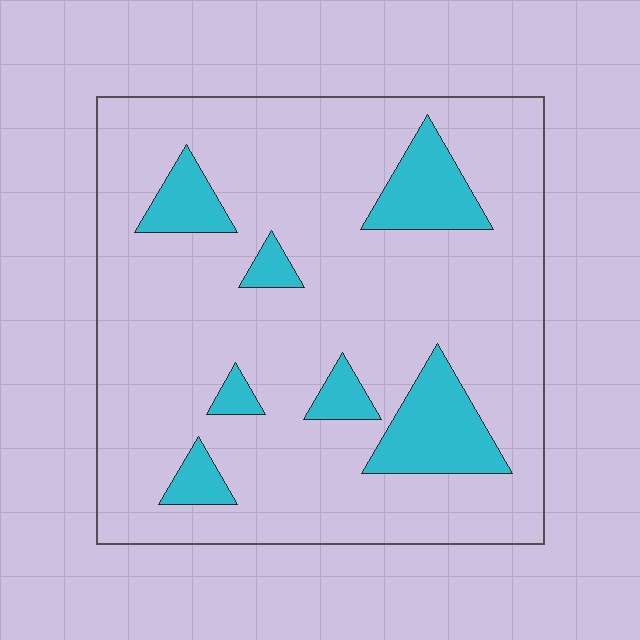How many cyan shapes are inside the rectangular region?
7.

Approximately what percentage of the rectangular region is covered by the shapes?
Approximately 15%.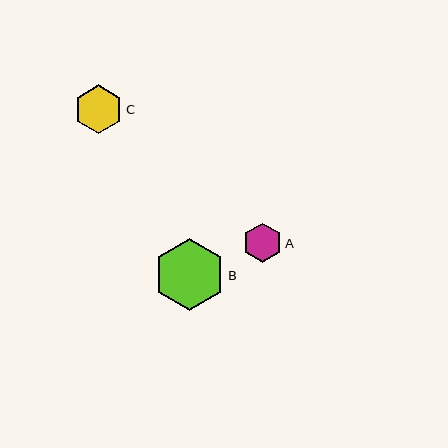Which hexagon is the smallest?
Hexagon A is the smallest with a size of approximately 39 pixels.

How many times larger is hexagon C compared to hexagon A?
Hexagon C is approximately 1.2 times the size of hexagon A.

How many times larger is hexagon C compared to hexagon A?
Hexagon C is approximately 1.2 times the size of hexagon A.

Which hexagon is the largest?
Hexagon B is the largest with a size of approximately 72 pixels.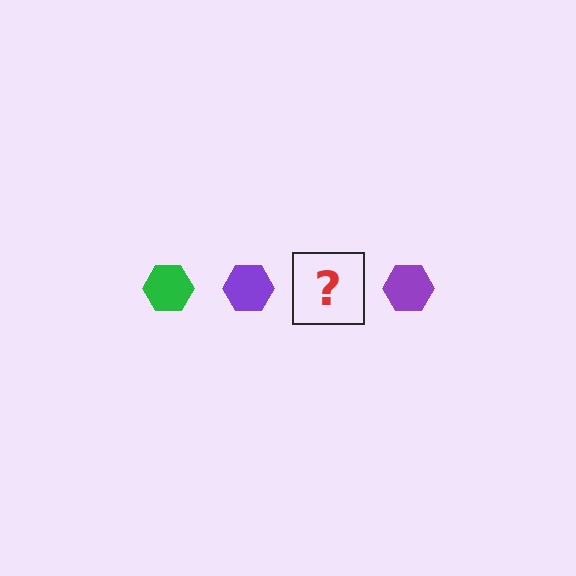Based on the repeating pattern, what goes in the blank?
The blank should be a green hexagon.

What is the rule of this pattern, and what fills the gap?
The rule is that the pattern cycles through green, purple hexagons. The gap should be filled with a green hexagon.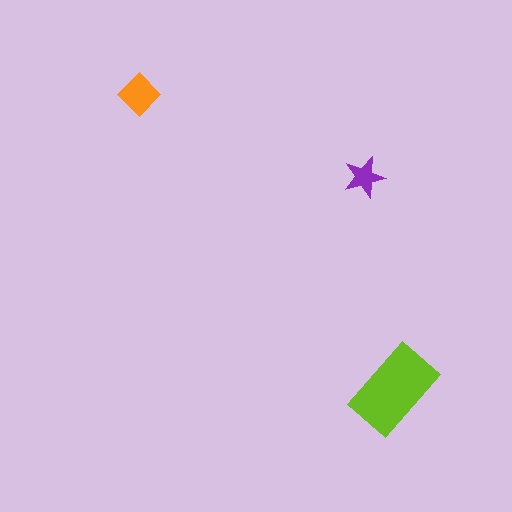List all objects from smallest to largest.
The purple star, the orange diamond, the lime rectangle.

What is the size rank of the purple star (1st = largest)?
3rd.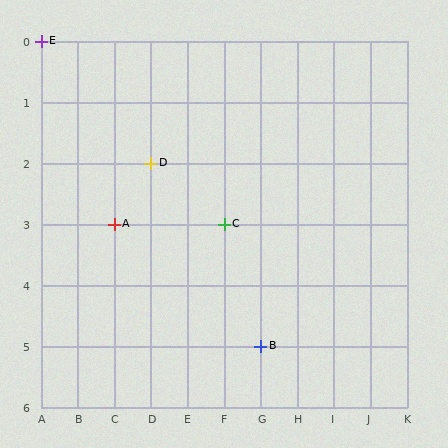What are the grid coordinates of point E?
Point E is at grid coordinates (A, 0).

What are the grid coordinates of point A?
Point A is at grid coordinates (C, 3).